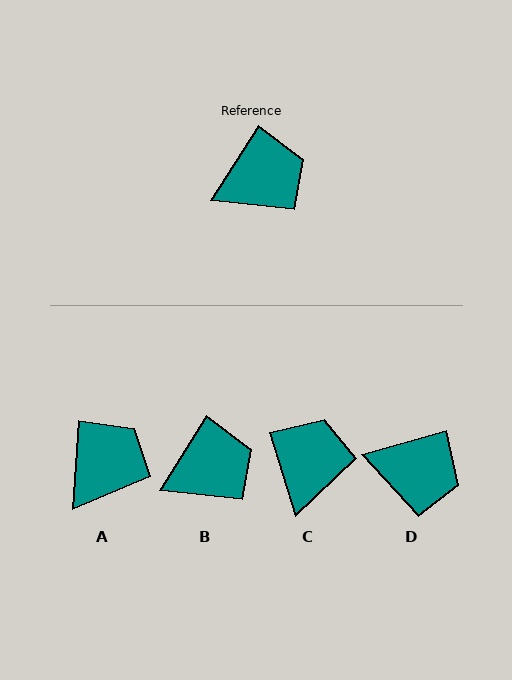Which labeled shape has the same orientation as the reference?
B.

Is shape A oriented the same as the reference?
No, it is off by about 29 degrees.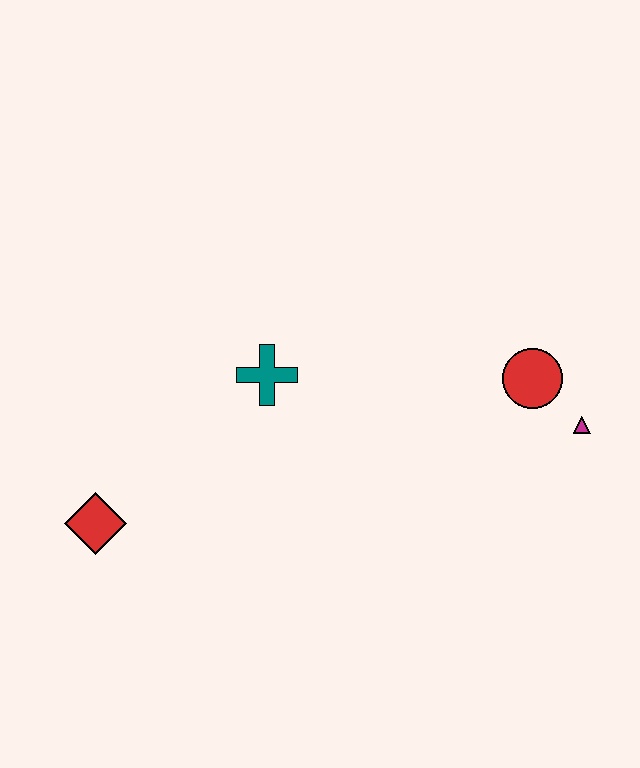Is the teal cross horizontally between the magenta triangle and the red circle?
No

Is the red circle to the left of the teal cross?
No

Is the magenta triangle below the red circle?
Yes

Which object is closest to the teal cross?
The red diamond is closest to the teal cross.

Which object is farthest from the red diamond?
The magenta triangle is farthest from the red diamond.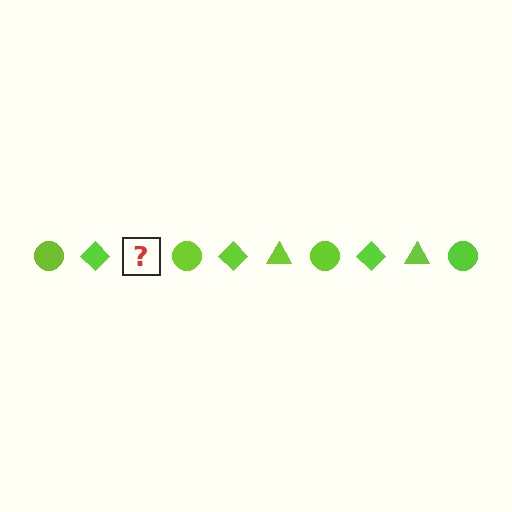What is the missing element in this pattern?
The missing element is a lime triangle.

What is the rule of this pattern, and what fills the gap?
The rule is that the pattern cycles through circle, diamond, triangle shapes in lime. The gap should be filled with a lime triangle.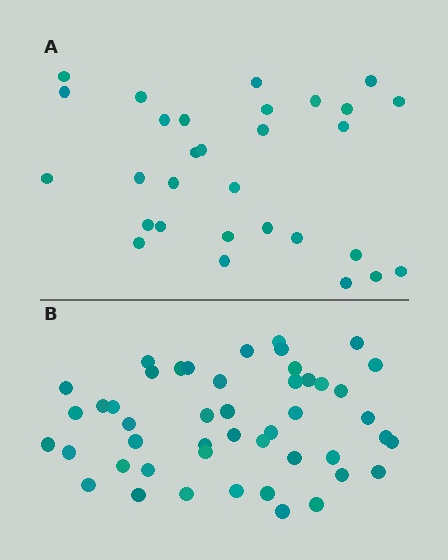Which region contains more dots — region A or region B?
Region B (the bottom region) has more dots.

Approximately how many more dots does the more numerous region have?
Region B has approximately 15 more dots than region A.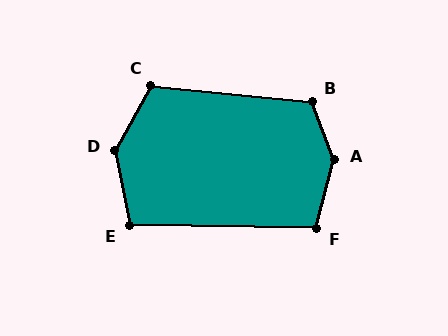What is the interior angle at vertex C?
Approximately 113 degrees (obtuse).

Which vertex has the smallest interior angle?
E, at approximately 102 degrees.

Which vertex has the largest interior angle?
A, at approximately 145 degrees.